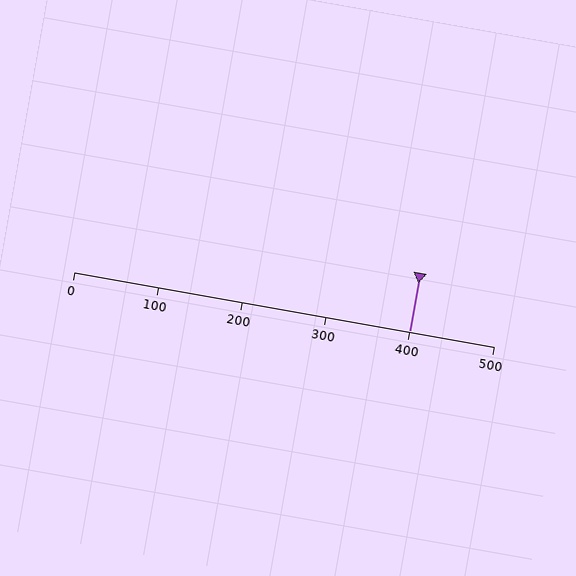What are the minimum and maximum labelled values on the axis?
The axis runs from 0 to 500.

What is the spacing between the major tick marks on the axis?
The major ticks are spaced 100 apart.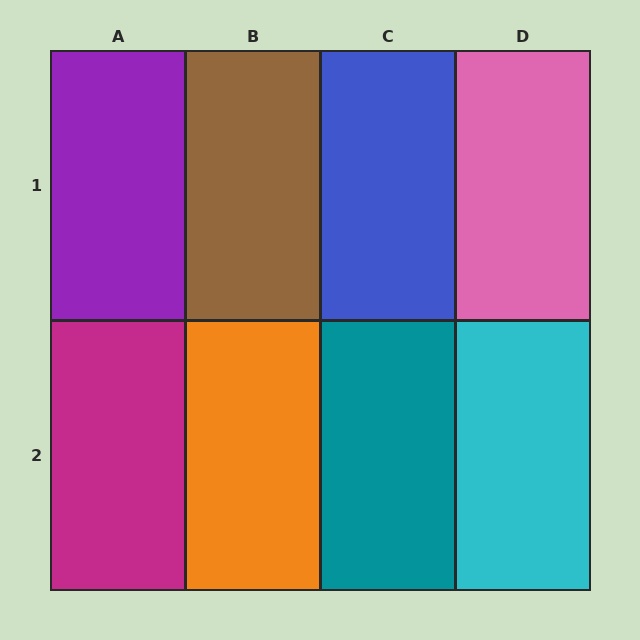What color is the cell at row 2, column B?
Orange.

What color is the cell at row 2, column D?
Cyan.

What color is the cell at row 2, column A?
Magenta.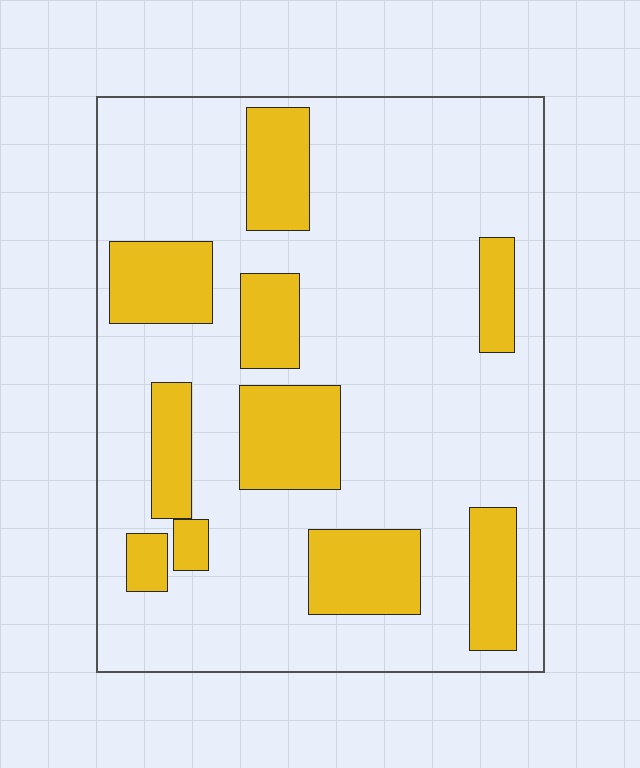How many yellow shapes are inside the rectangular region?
10.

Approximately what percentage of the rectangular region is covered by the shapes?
Approximately 25%.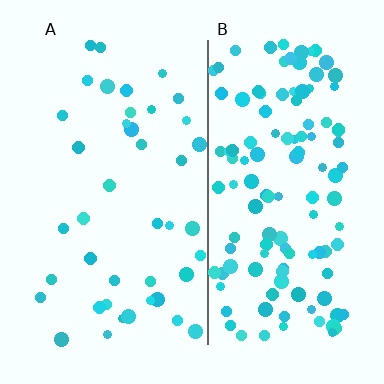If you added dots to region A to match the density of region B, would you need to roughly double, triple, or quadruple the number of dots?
Approximately triple.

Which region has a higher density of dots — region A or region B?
B (the right).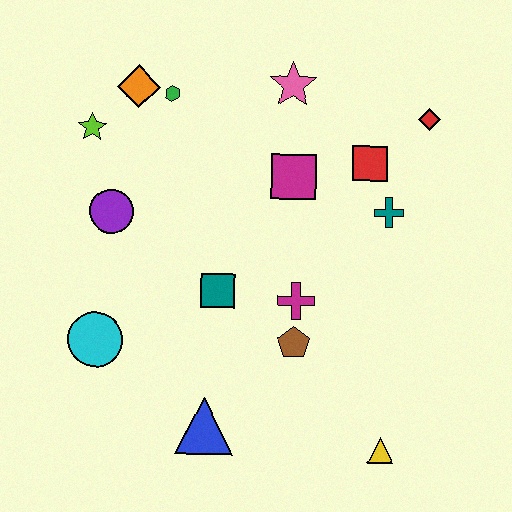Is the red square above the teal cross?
Yes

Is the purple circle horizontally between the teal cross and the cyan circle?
Yes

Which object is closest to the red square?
The teal cross is closest to the red square.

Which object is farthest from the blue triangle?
The red diamond is farthest from the blue triangle.